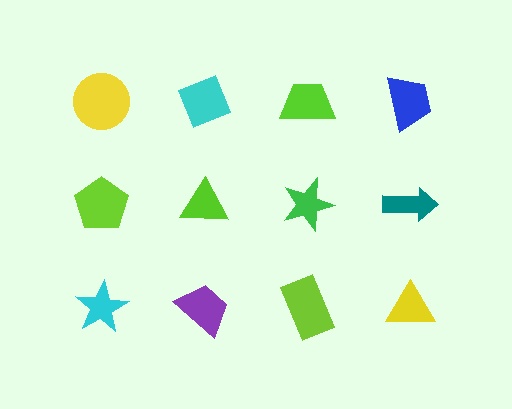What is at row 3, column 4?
A yellow triangle.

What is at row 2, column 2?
A lime triangle.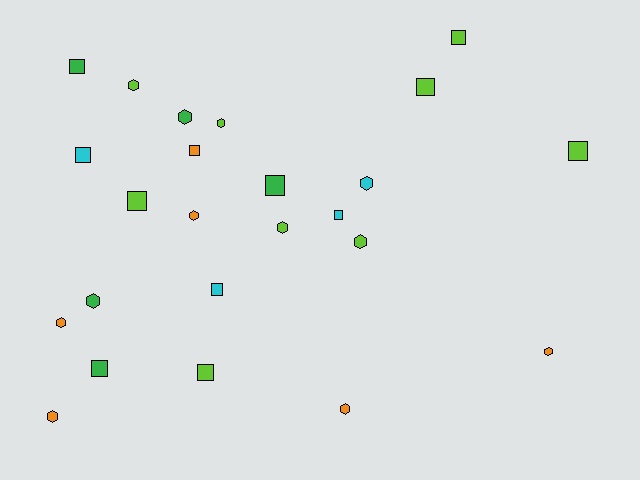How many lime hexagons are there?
There are 4 lime hexagons.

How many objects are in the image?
There are 24 objects.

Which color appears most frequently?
Lime, with 9 objects.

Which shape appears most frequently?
Square, with 12 objects.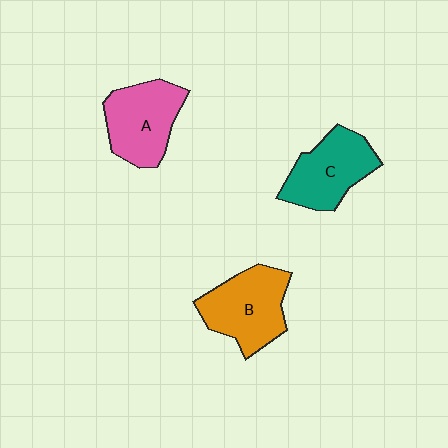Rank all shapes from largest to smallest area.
From largest to smallest: B (orange), A (pink), C (teal).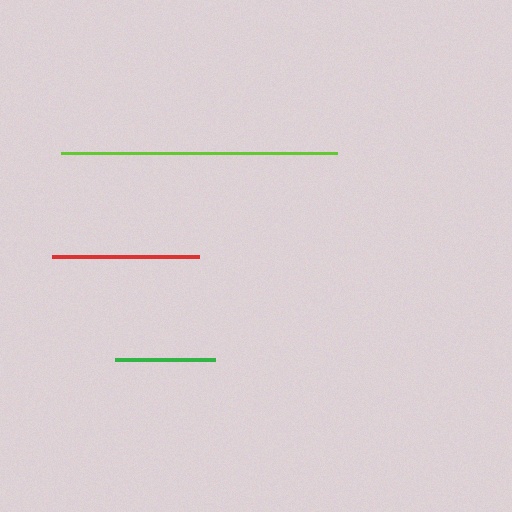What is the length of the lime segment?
The lime segment is approximately 276 pixels long.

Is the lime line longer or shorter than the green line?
The lime line is longer than the green line.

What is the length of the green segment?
The green segment is approximately 100 pixels long.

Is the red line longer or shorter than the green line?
The red line is longer than the green line.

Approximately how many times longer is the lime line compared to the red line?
The lime line is approximately 1.9 times the length of the red line.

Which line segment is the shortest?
The green line is the shortest at approximately 100 pixels.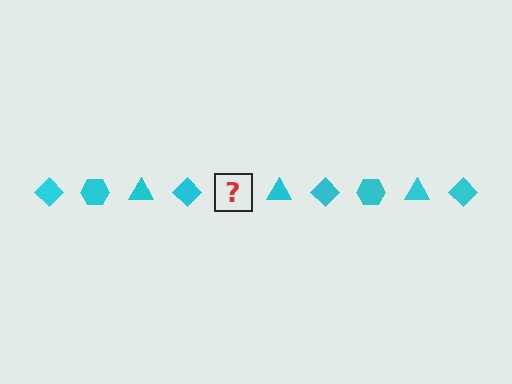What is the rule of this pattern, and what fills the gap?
The rule is that the pattern cycles through diamond, hexagon, triangle shapes in cyan. The gap should be filled with a cyan hexagon.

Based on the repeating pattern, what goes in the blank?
The blank should be a cyan hexagon.